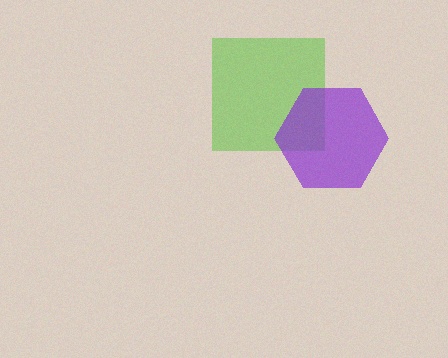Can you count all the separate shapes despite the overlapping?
Yes, there are 2 separate shapes.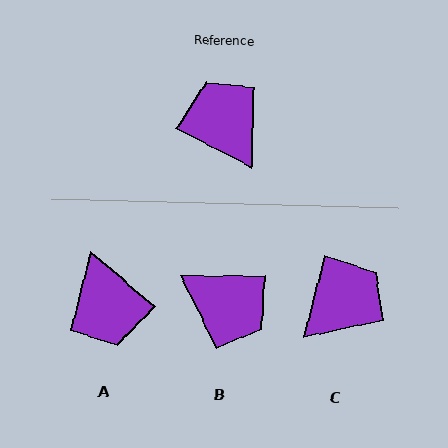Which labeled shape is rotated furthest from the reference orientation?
A, about 168 degrees away.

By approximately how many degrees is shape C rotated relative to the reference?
Approximately 76 degrees clockwise.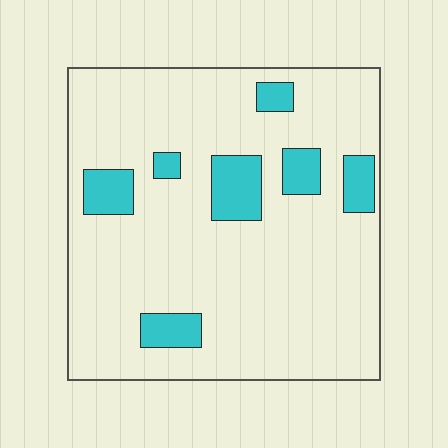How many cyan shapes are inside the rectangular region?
7.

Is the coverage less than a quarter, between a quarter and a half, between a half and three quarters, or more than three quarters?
Less than a quarter.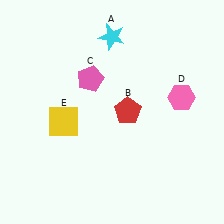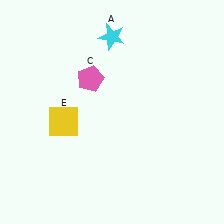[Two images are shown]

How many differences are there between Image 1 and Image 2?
There are 2 differences between the two images.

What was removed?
The pink hexagon (D), the red pentagon (B) were removed in Image 2.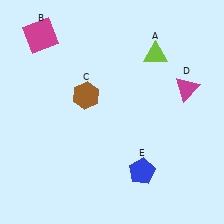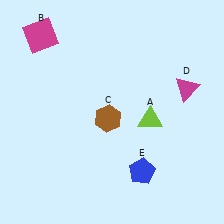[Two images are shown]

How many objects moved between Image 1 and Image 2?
2 objects moved between the two images.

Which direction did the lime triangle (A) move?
The lime triangle (A) moved down.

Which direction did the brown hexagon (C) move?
The brown hexagon (C) moved down.